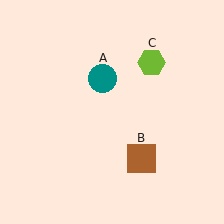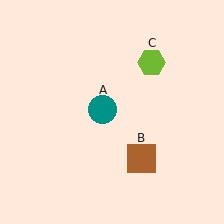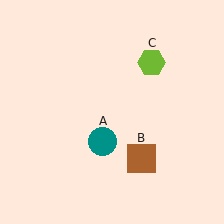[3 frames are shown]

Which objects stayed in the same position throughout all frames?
Brown square (object B) and lime hexagon (object C) remained stationary.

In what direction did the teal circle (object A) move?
The teal circle (object A) moved down.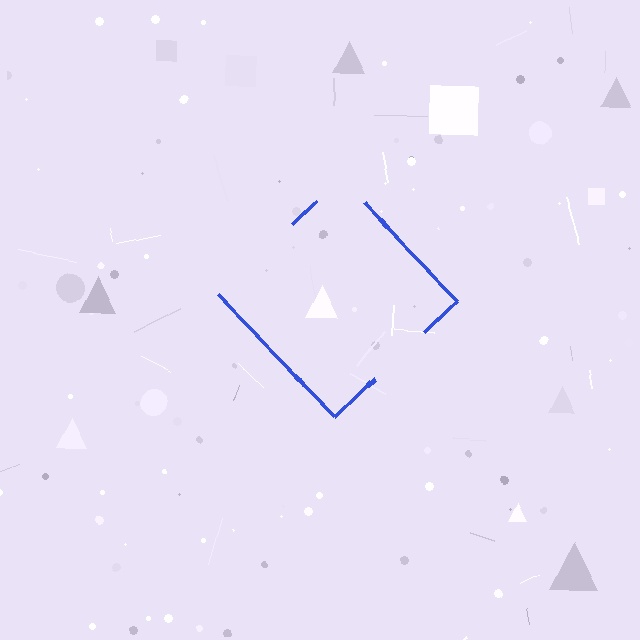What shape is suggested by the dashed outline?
The dashed outline suggests a diamond.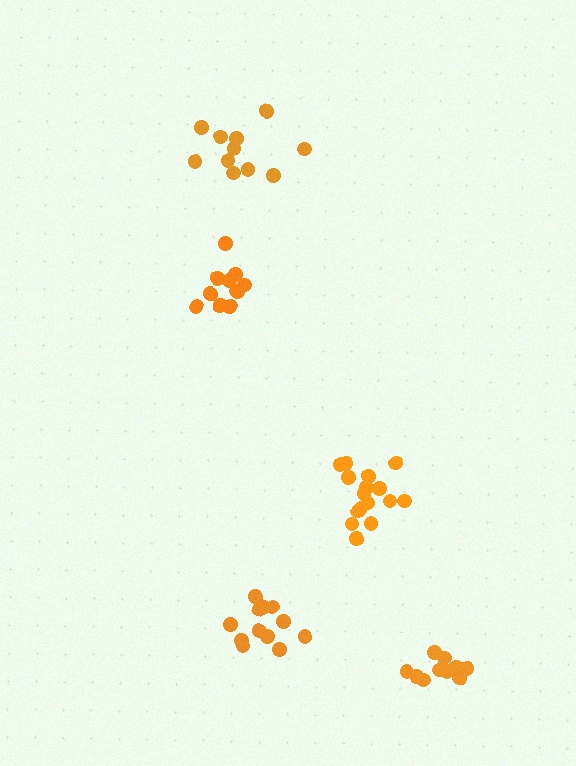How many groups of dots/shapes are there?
There are 5 groups.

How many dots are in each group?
Group 1: 12 dots, Group 2: 11 dots, Group 3: 10 dots, Group 4: 16 dots, Group 5: 11 dots (60 total).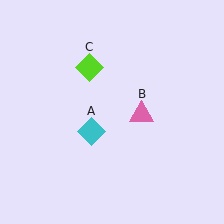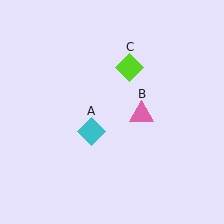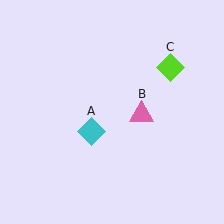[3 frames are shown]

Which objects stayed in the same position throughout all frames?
Cyan diamond (object A) and pink triangle (object B) remained stationary.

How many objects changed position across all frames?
1 object changed position: lime diamond (object C).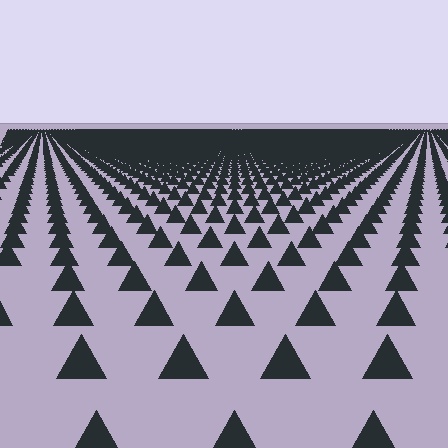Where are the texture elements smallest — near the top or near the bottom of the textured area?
Near the top.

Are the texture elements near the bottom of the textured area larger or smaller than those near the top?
Larger. Near the bottom, elements are closer to the viewer and appear at a bigger on-screen size.